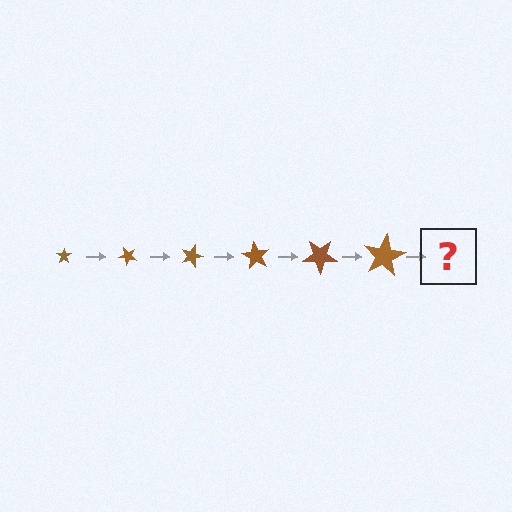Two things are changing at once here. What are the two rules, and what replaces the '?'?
The two rules are that the star grows larger each step and it rotates 45 degrees each step. The '?' should be a star, larger than the previous one and rotated 270 degrees from the start.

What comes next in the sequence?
The next element should be a star, larger than the previous one and rotated 270 degrees from the start.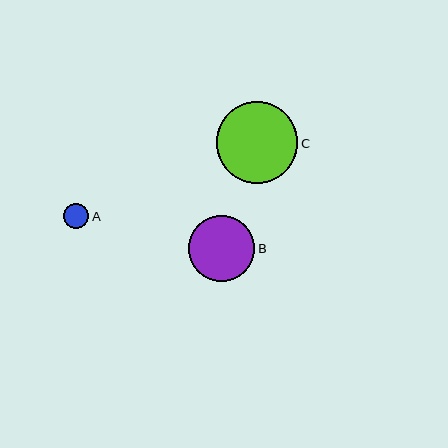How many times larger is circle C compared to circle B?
Circle C is approximately 1.2 times the size of circle B.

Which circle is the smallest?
Circle A is the smallest with a size of approximately 25 pixels.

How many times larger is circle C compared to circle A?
Circle C is approximately 3.2 times the size of circle A.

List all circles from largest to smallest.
From largest to smallest: C, B, A.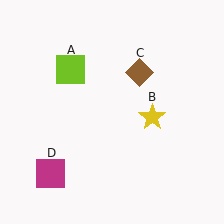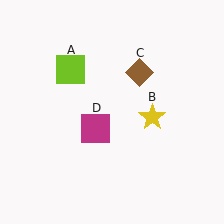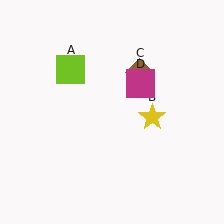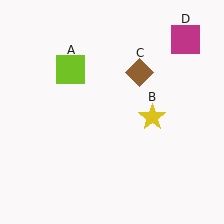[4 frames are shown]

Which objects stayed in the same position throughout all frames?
Lime square (object A) and yellow star (object B) and brown diamond (object C) remained stationary.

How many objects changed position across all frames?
1 object changed position: magenta square (object D).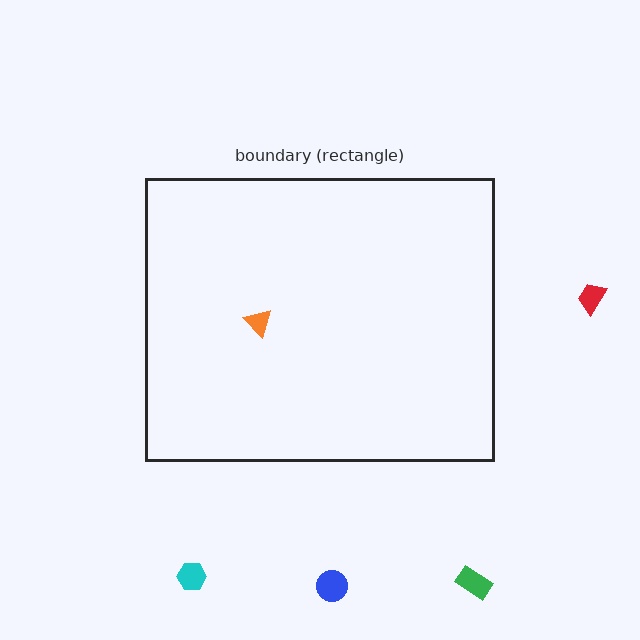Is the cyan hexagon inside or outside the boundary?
Outside.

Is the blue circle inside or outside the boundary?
Outside.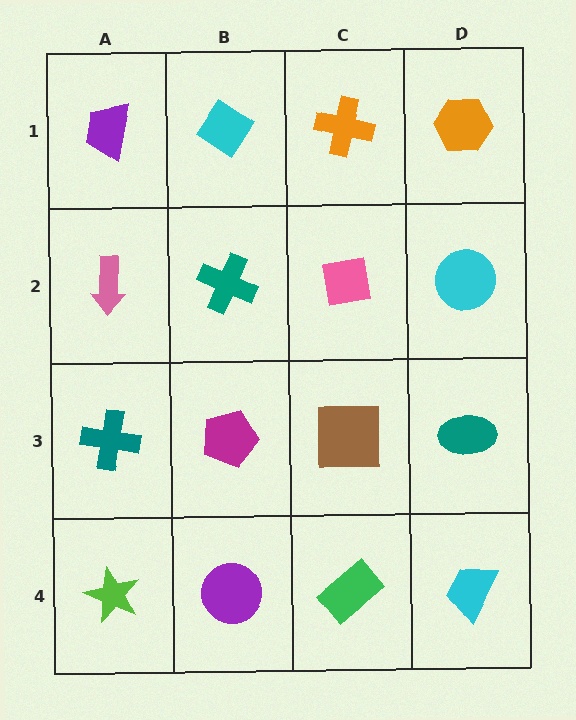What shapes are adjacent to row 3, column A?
A pink arrow (row 2, column A), a lime star (row 4, column A), a magenta pentagon (row 3, column B).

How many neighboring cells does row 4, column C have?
3.